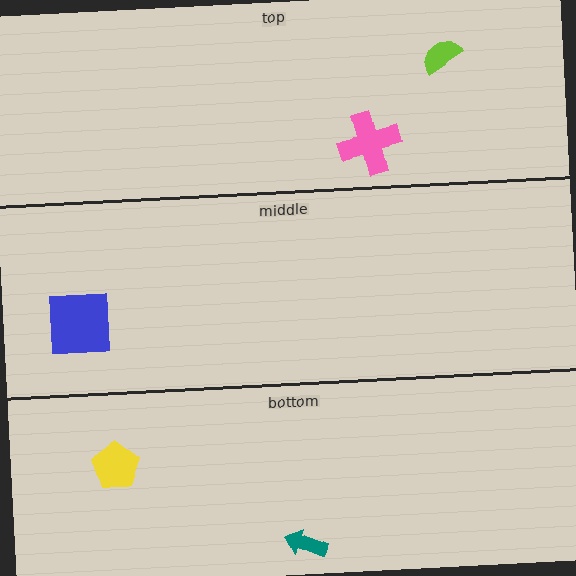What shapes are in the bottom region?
The yellow pentagon, the teal arrow.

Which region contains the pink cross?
The top region.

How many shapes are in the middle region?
1.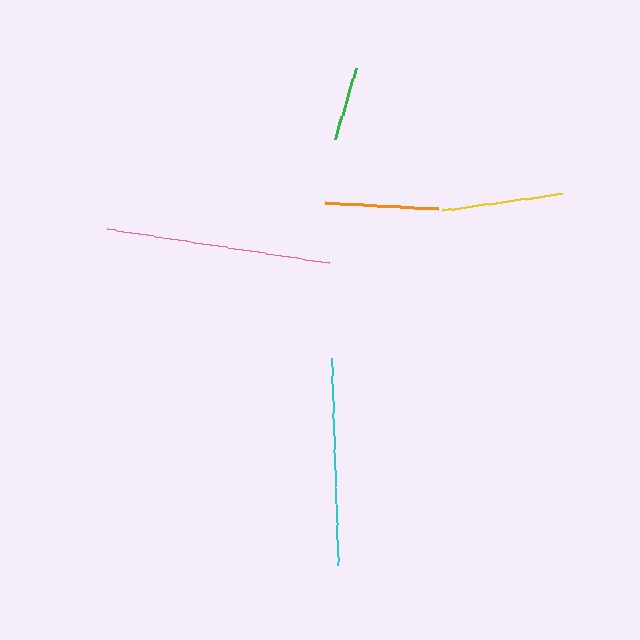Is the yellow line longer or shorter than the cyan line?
The cyan line is longer than the yellow line.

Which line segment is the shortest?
The green line is the shortest at approximately 74 pixels.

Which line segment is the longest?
The pink line is the longest at approximately 224 pixels.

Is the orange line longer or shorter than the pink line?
The pink line is longer than the orange line.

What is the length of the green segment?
The green segment is approximately 74 pixels long.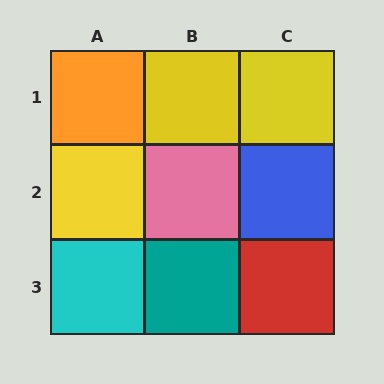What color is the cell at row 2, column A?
Yellow.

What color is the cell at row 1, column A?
Orange.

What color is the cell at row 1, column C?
Yellow.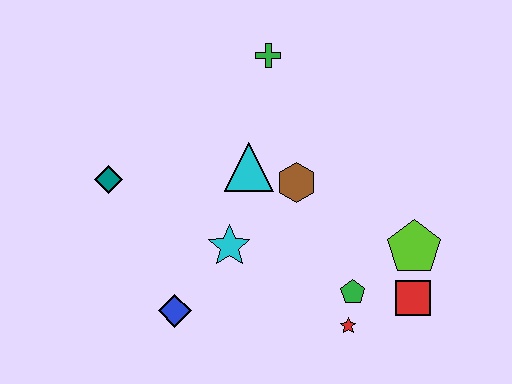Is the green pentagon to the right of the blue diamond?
Yes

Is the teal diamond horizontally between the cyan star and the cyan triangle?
No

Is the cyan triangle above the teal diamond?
Yes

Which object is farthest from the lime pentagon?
The teal diamond is farthest from the lime pentagon.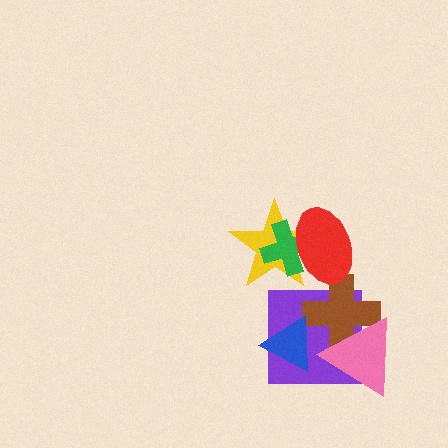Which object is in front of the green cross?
The red ellipse is in front of the green cross.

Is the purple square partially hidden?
Yes, it is partially covered by another shape.